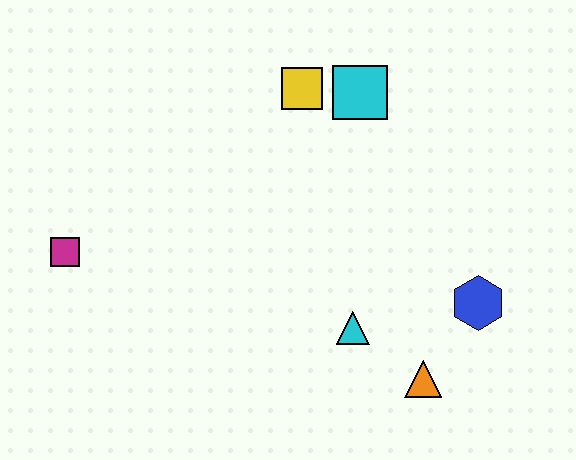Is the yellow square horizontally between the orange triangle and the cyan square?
No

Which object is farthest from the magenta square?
The blue hexagon is farthest from the magenta square.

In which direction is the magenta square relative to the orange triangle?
The magenta square is to the left of the orange triangle.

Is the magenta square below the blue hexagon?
No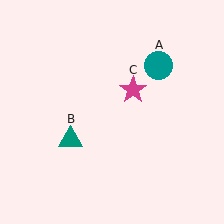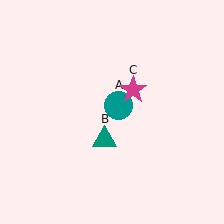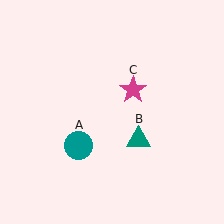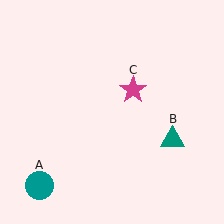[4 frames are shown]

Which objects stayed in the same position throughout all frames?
Magenta star (object C) remained stationary.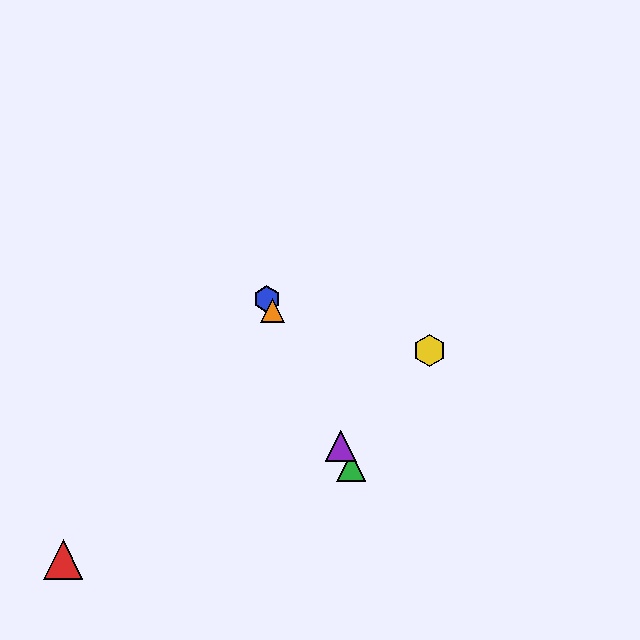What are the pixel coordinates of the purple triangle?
The purple triangle is at (341, 446).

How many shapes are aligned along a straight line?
4 shapes (the blue hexagon, the green triangle, the purple triangle, the orange triangle) are aligned along a straight line.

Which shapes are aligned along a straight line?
The blue hexagon, the green triangle, the purple triangle, the orange triangle are aligned along a straight line.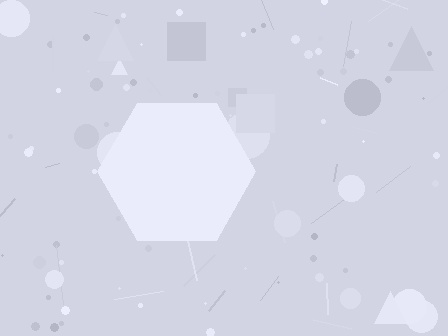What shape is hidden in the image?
A hexagon is hidden in the image.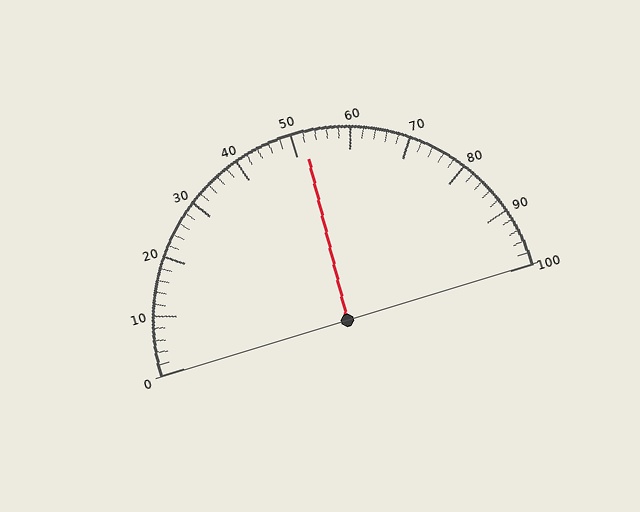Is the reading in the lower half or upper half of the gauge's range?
The reading is in the upper half of the range (0 to 100).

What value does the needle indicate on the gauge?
The needle indicates approximately 52.